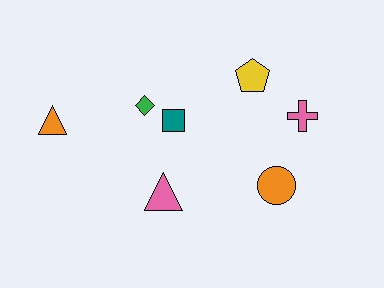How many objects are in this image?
There are 7 objects.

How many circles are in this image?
There is 1 circle.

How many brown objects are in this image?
There are no brown objects.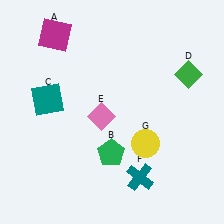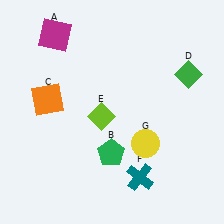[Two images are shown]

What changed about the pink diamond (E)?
In Image 1, E is pink. In Image 2, it changed to lime.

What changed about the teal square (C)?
In Image 1, C is teal. In Image 2, it changed to orange.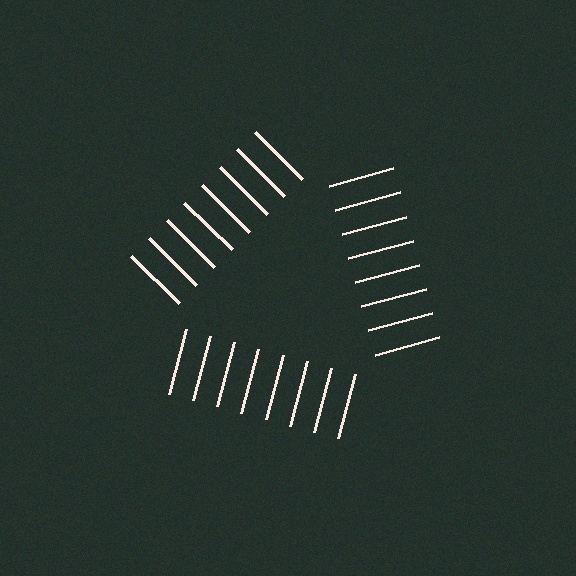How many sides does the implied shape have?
3 sides — the line-ends trace a triangle.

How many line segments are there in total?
24 — 8 along each of the 3 edges.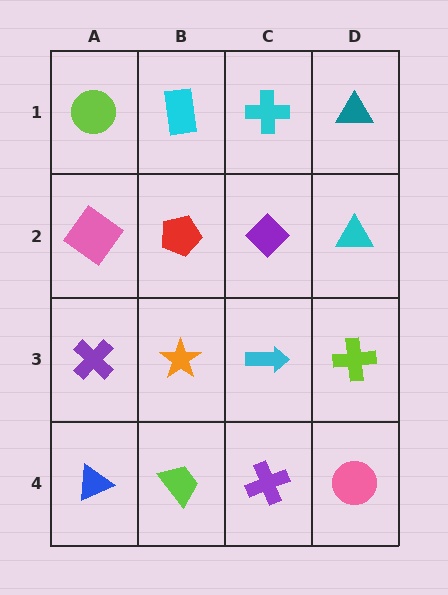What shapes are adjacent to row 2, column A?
A lime circle (row 1, column A), a purple cross (row 3, column A), a red pentagon (row 2, column B).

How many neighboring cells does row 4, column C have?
3.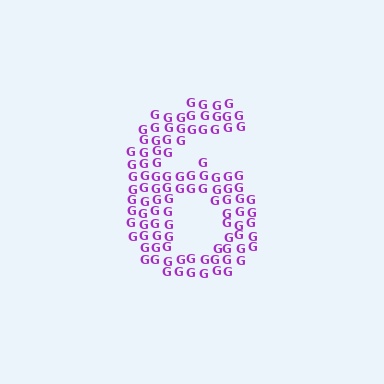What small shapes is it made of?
It is made of small letter G's.